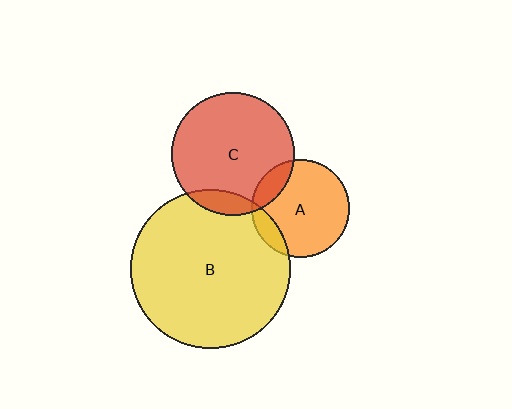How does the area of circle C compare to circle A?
Approximately 1.6 times.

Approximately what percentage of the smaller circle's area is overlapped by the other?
Approximately 15%.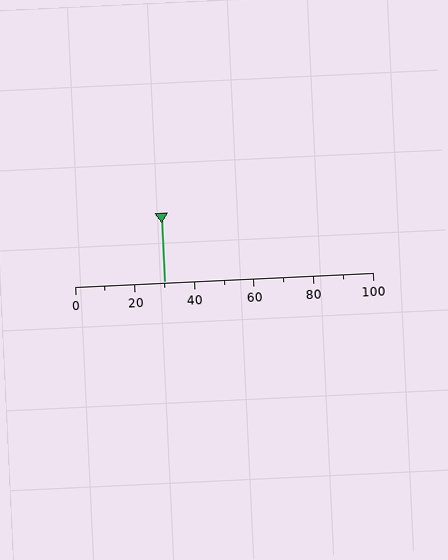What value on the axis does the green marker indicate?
The marker indicates approximately 30.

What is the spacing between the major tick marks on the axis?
The major ticks are spaced 20 apart.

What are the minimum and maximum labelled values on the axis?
The axis runs from 0 to 100.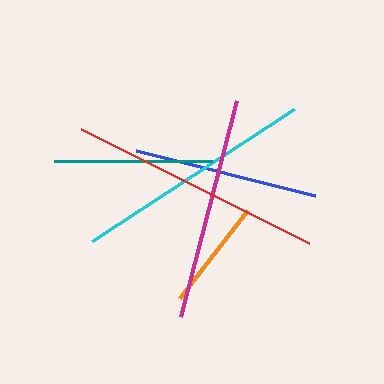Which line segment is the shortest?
The orange line is the shortest at approximately 111 pixels.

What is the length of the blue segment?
The blue segment is approximately 185 pixels long.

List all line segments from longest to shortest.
From longest to shortest: red, cyan, magenta, blue, teal, orange.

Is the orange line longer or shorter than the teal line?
The teal line is longer than the orange line.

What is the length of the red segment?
The red segment is approximately 255 pixels long.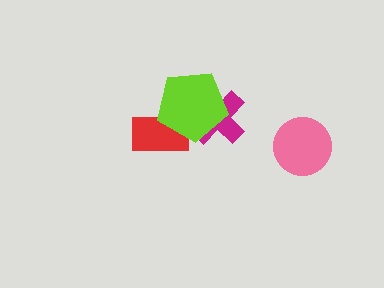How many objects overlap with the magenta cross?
1 object overlaps with the magenta cross.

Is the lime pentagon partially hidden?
No, no other shape covers it.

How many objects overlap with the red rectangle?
1 object overlaps with the red rectangle.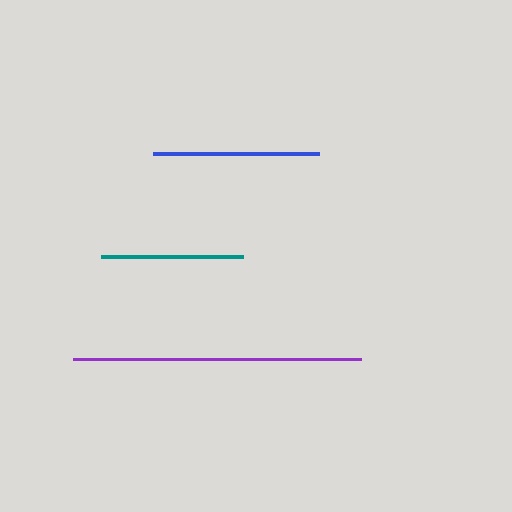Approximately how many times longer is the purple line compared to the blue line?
The purple line is approximately 1.7 times the length of the blue line.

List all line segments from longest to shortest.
From longest to shortest: purple, blue, teal.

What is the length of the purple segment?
The purple segment is approximately 289 pixels long.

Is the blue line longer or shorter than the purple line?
The purple line is longer than the blue line.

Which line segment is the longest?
The purple line is the longest at approximately 289 pixels.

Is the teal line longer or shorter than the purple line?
The purple line is longer than the teal line.